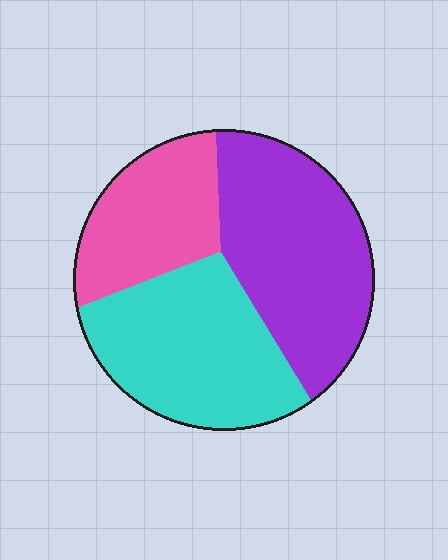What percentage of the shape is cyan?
Cyan takes up between a quarter and a half of the shape.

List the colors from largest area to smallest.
From largest to smallest: purple, cyan, pink.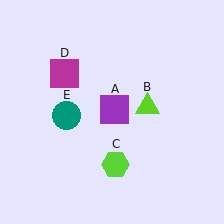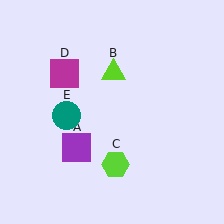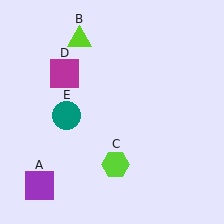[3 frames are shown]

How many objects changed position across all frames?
2 objects changed position: purple square (object A), lime triangle (object B).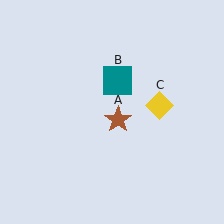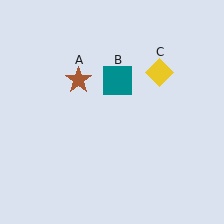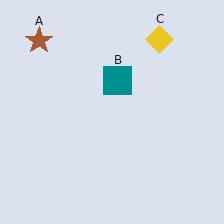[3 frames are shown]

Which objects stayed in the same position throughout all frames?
Teal square (object B) remained stationary.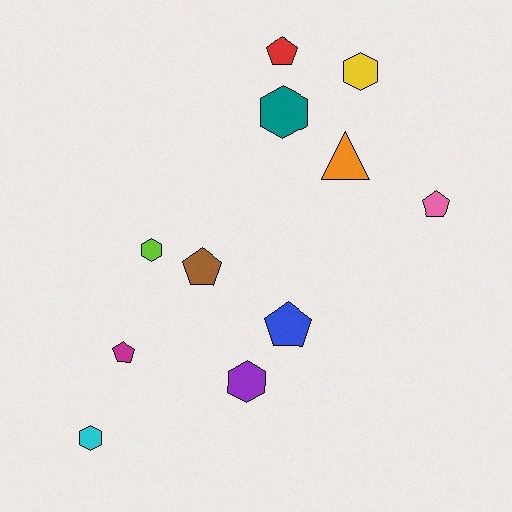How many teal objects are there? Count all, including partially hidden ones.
There is 1 teal object.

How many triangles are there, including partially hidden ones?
There is 1 triangle.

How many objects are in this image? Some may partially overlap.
There are 11 objects.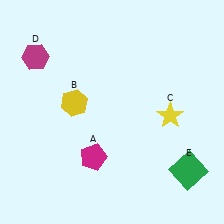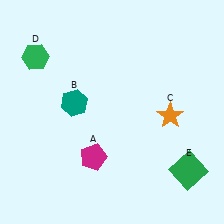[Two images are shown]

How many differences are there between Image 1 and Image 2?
There are 3 differences between the two images.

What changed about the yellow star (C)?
In Image 1, C is yellow. In Image 2, it changed to orange.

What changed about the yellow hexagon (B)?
In Image 1, B is yellow. In Image 2, it changed to teal.